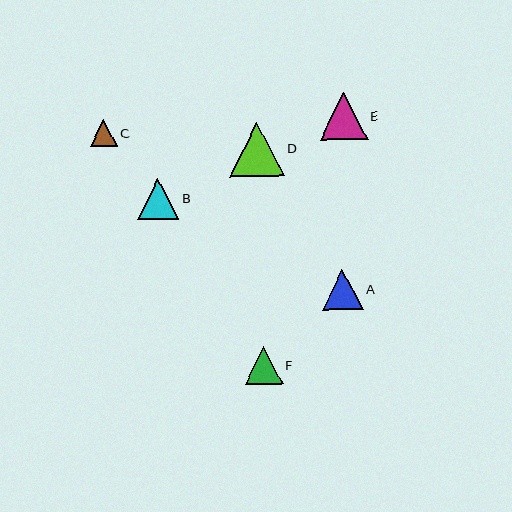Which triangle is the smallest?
Triangle C is the smallest with a size of approximately 27 pixels.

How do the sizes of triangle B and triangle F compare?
Triangle B and triangle F are approximately the same size.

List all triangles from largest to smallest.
From largest to smallest: D, E, B, A, F, C.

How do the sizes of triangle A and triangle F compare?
Triangle A and triangle F are approximately the same size.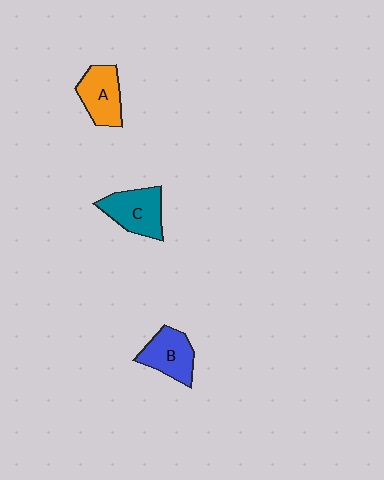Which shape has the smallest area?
Shape A (orange).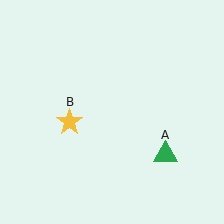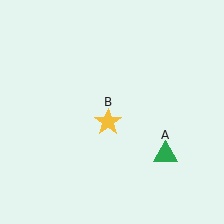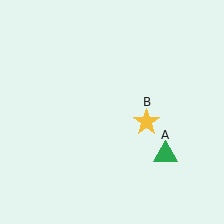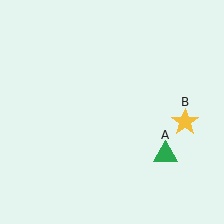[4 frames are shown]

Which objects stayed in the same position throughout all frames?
Green triangle (object A) remained stationary.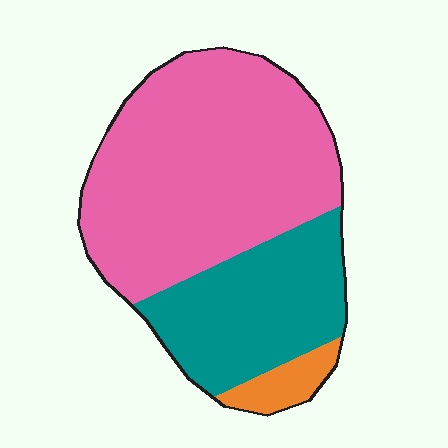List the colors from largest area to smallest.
From largest to smallest: pink, teal, orange.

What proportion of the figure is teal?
Teal covers 31% of the figure.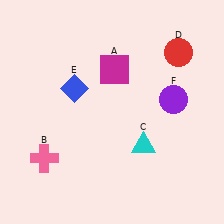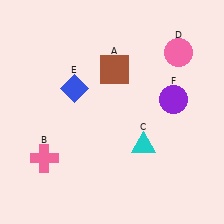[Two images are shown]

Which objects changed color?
A changed from magenta to brown. D changed from red to pink.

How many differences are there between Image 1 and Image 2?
There are 2 differences between the two images.